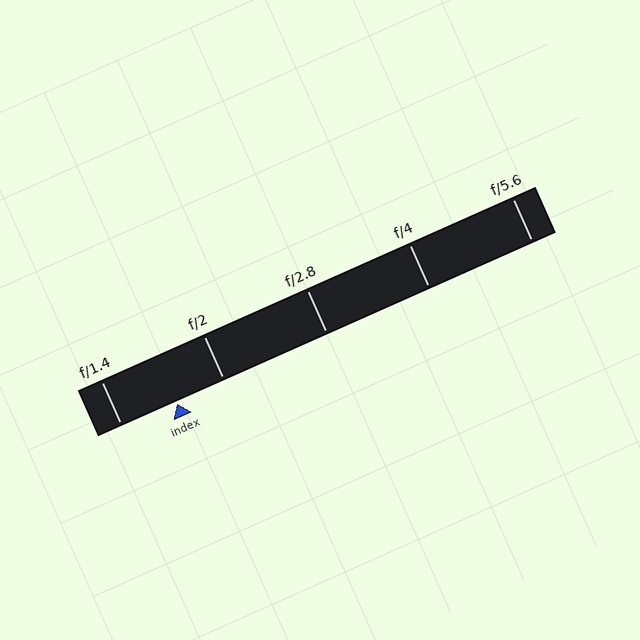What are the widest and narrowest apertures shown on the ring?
The widest aperture shown is f/1.4 and the narrowest is f/5.6.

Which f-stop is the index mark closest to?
The index mark is closest to f/2.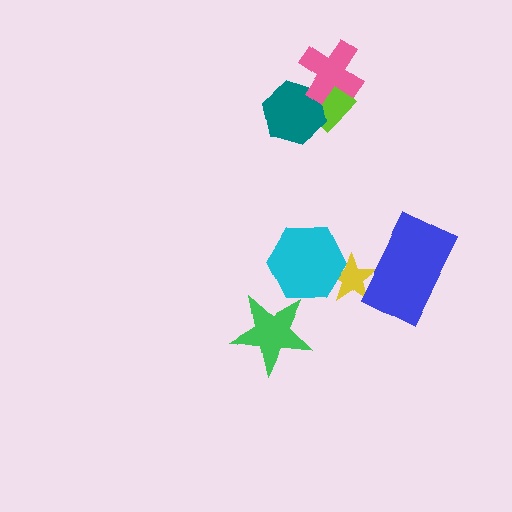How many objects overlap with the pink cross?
2 objects overlap with the pink cross.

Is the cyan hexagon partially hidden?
No, no other shape covers it.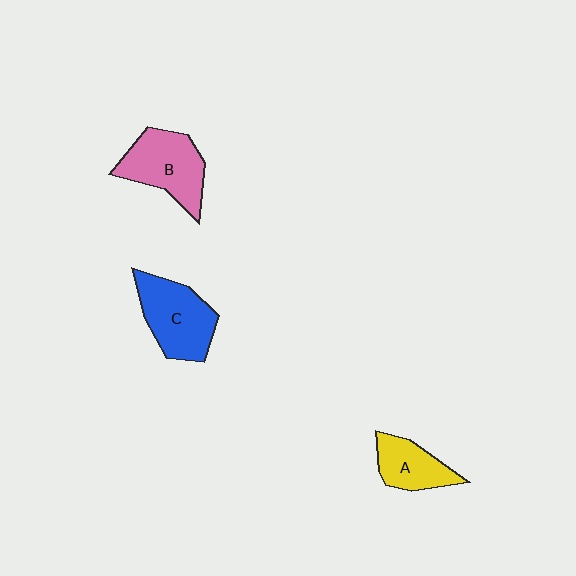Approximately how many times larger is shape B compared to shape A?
Approximately 1.5 times.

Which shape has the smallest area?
Shape A (yellow).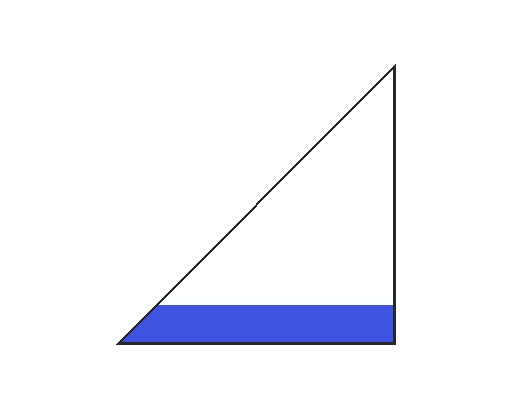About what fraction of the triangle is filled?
About one quarter (1/4).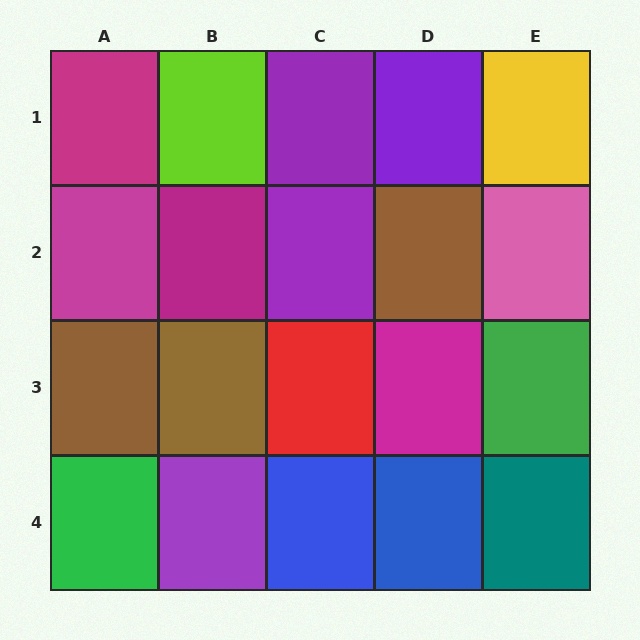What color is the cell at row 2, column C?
Purple.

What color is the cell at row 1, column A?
Magenta.